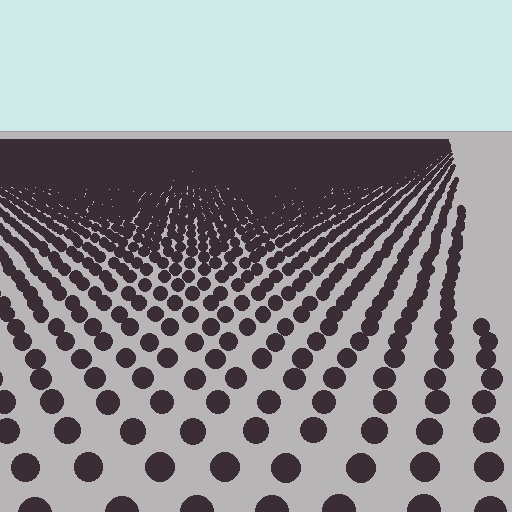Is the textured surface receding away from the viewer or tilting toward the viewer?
The surface is receding away from the viewer. Texture elements get smaller and denser toward the top.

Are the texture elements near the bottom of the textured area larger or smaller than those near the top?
Larger. Near the bottom, elements are closer to the viewer and appear at a bigger on-screen size.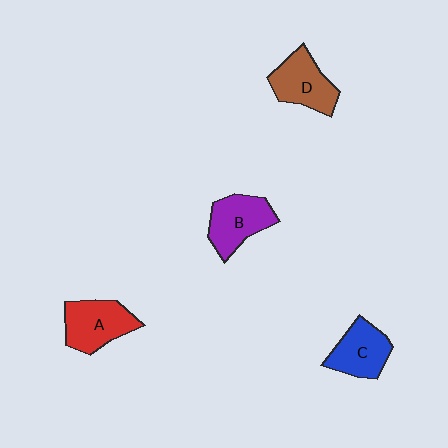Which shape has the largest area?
Shape A (red).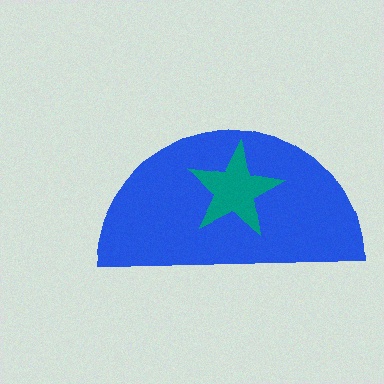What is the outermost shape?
The blue semicircle.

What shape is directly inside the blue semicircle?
The teal star.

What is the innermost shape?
The teal star.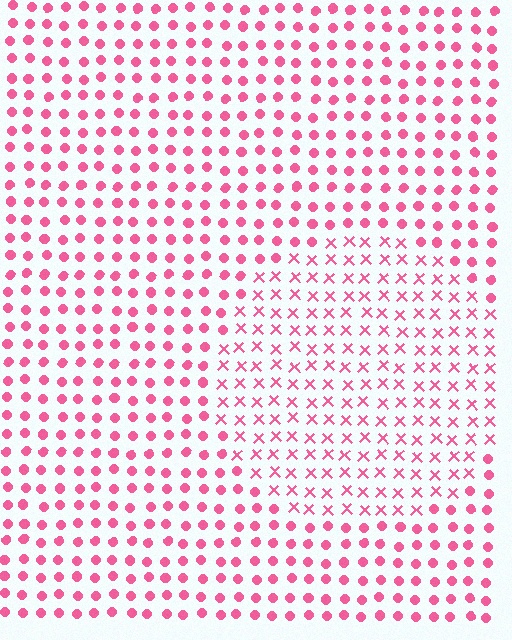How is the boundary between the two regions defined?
The boundary is defined by a change in element shape: X marks inside vs. circles outside. All elements share the same color and spacing.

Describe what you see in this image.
The image is filled with small pink elements arranged in a uniform grid. A circle-shaped region contains X marks, while the surrounding area contains circles. The boundary is defined purely by the change in element shape.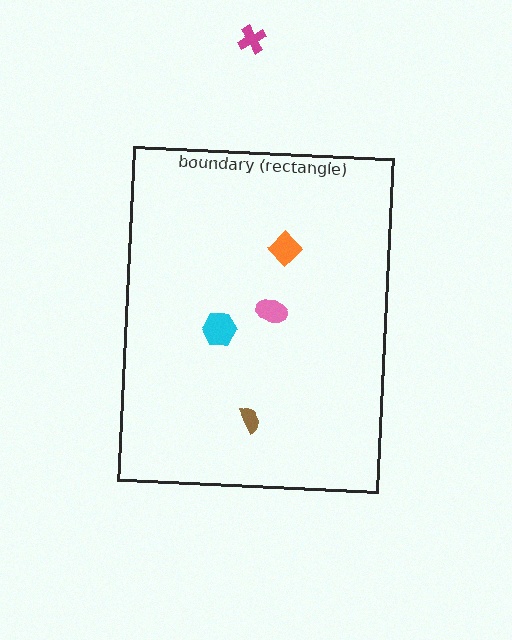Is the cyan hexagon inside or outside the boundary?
Inside.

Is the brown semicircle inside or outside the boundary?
Inside.